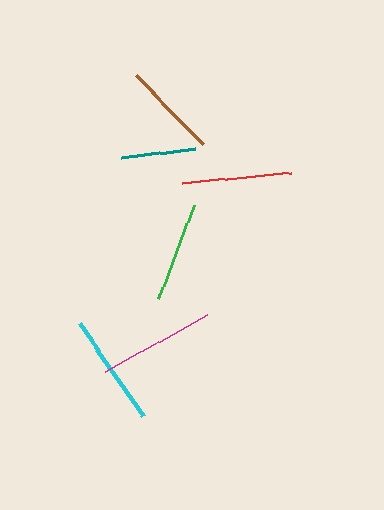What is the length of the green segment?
The green segment is approximately 101 pixels long.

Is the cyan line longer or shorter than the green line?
The cyan line is longer than the green line.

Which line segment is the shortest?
The teal line is the shortest at approximately 74 pixels.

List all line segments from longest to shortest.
From longest to shortest: magenta, cyan, red, green, brown, teal.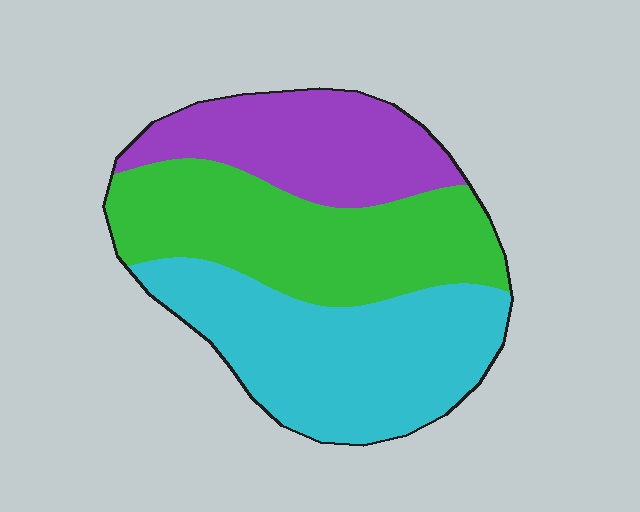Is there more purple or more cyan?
Cyan.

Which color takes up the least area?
Purple, at roughly 25%.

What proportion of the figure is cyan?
Cyan covers about 40% of the figure.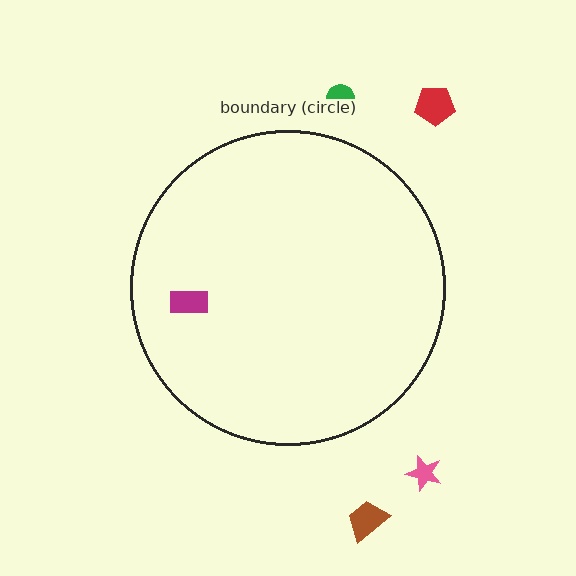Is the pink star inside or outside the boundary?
Outside.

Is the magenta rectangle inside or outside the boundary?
Inside.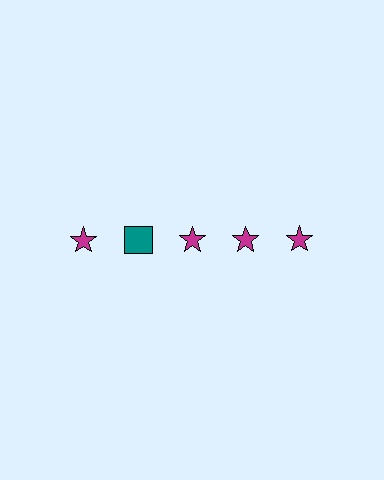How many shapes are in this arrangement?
There are 5 shapes arranged in a grid pattern.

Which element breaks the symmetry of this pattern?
The teal square in the top row, second from left column breaks the symmetry. All other shapes are magenta stars.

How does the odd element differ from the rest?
It differs in both color (teal instead of magenta) and shape (square instead of star).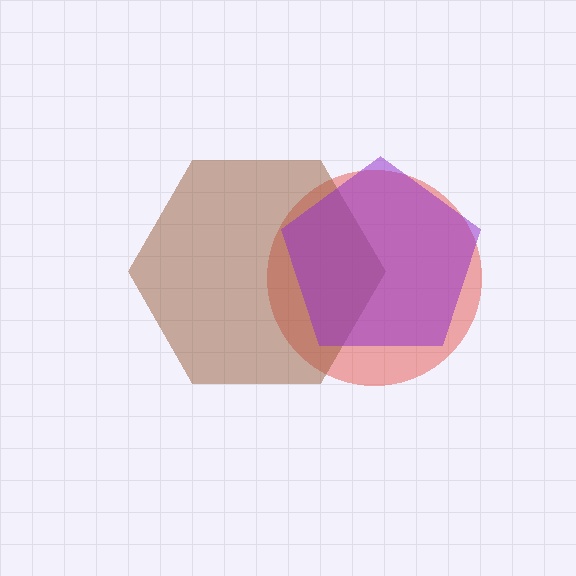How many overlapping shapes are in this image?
There are 3 overlapping shapes in the image.